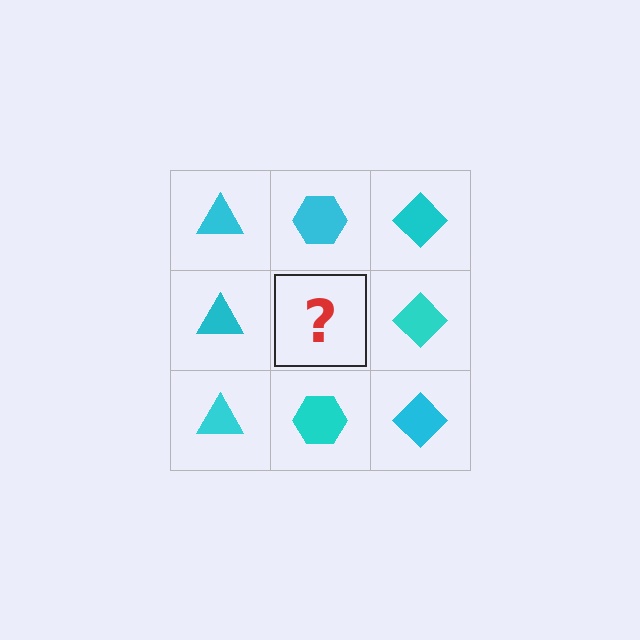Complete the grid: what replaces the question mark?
The question mark should be replaced with a cyan hexagon.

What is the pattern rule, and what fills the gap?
The rule is that each column has a consistent shape. The gap should be filled with a cyan hexagon.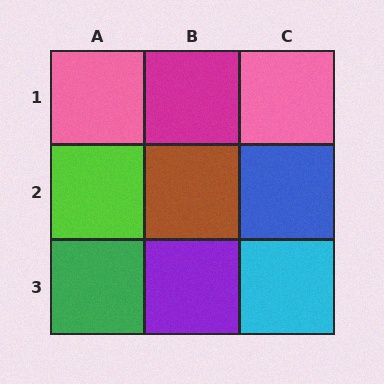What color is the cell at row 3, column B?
Purple.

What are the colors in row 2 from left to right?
Lime, brown, blue.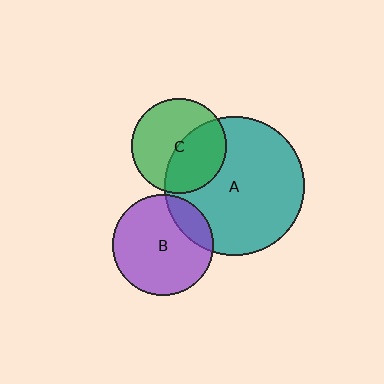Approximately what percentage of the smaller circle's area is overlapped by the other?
Approximately 45%.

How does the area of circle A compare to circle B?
Approximately 1.9 times.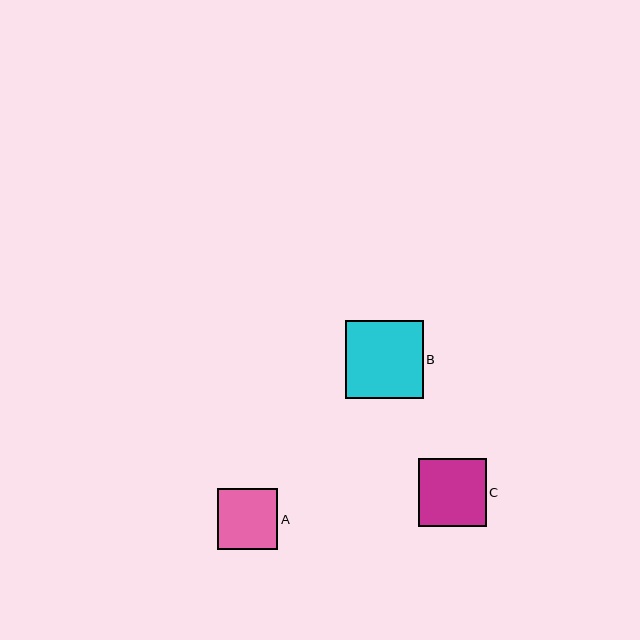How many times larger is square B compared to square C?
Square B is approximately 1.1 times the size of square C.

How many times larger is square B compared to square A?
Square B is approximately 1.3 times the size of square A.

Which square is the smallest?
Square A is the smallest with a size of approximately 61 pixels.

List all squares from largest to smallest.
From largest to smallest: B, C, A.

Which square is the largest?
Square B is the largest with a size of approximately 78 pixels.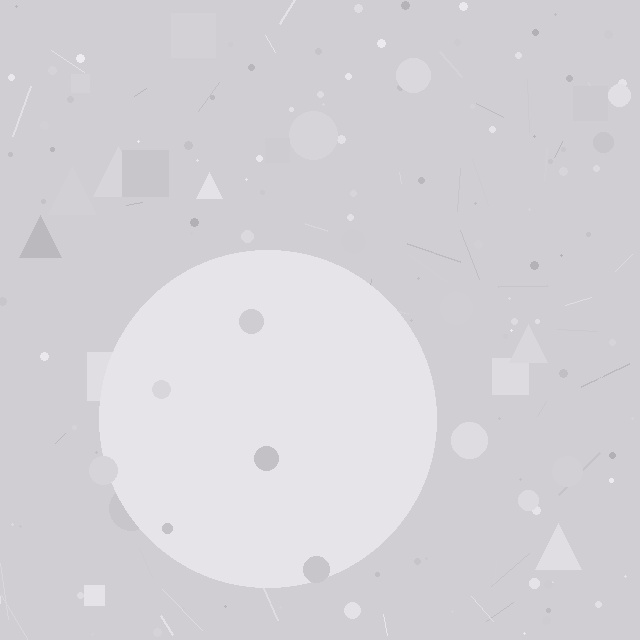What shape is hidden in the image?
A circle is hidden in the image.